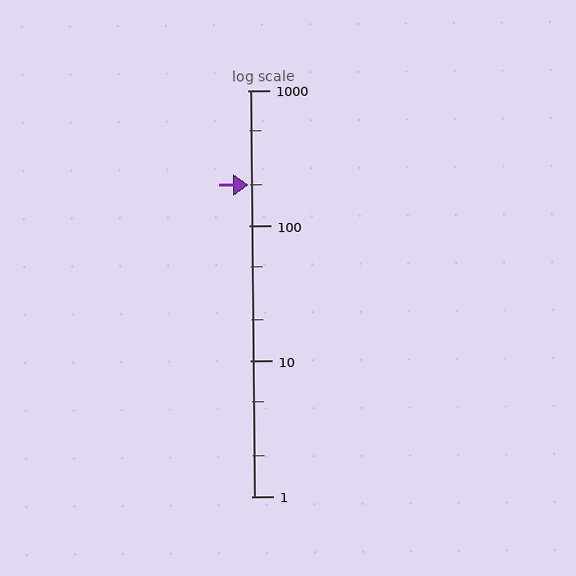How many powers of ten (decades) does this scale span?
The scale spans 3 decades, from 1 to 1000.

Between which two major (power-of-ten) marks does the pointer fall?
The pointer is between 100 and 1000.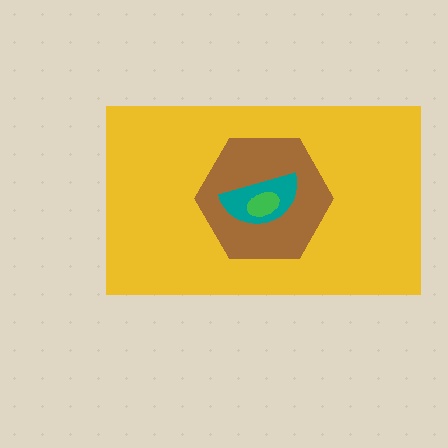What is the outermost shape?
The yellow rectangle.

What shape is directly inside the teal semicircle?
The green ellipse.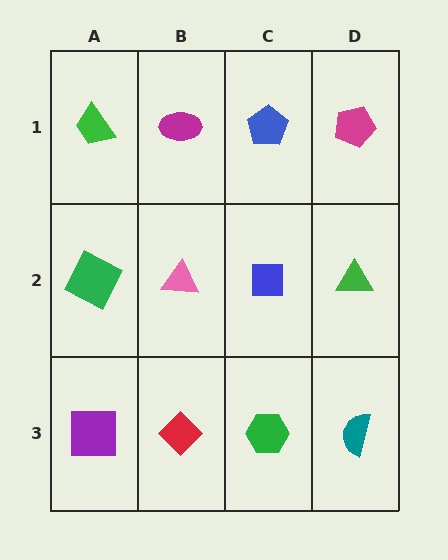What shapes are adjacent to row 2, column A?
A green trapezoid (row 1, column A), a purple square (row 3, column A), a pink triangle (row 2, column B).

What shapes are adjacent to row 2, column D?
A magenta pentagon (row 1, column D), a teal semicircle (row 3, column D), a blue square (row 2, column C).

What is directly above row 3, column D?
A green triangle.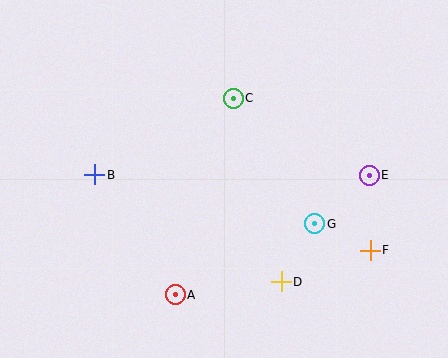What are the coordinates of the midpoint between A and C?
The midpoint between A and C is at (204, 197).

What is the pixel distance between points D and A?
The distance between D and A is 107 pixels.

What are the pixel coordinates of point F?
Point F is at (370, 250).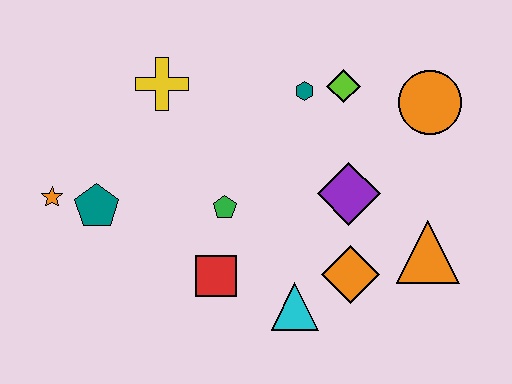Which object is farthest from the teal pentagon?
The orange circle is farthest from the teal pentagon.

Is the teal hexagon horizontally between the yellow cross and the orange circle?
Yes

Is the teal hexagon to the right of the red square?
Yes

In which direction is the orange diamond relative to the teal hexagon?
The orange diamond is below the teal hexagon.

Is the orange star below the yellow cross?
Yes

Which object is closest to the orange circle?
The lime diamond is closest to the orange circle.